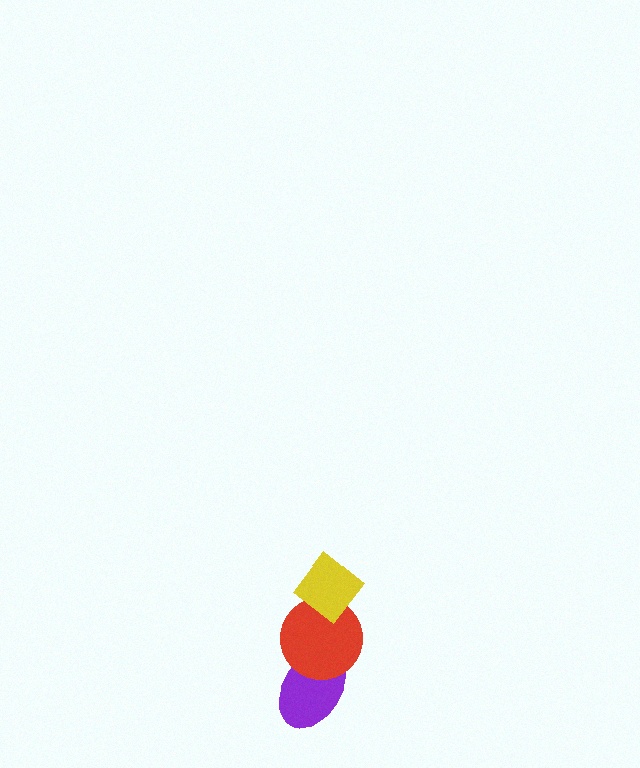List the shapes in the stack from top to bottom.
From top to bottom: the yellow diamond, the red circle, the purple ellipse.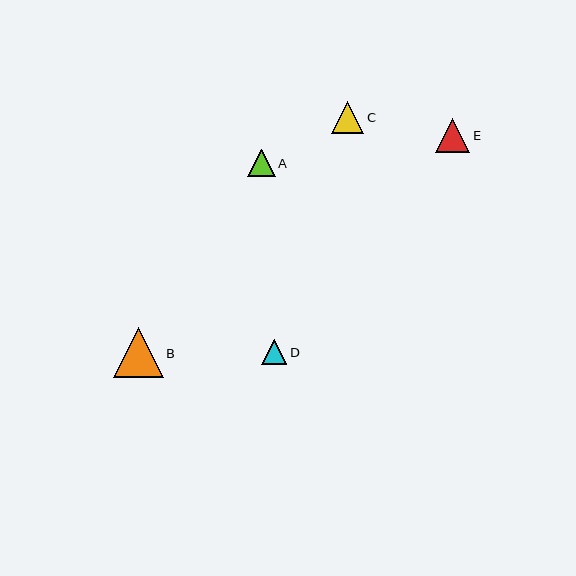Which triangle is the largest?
Triangle B is the largest with a size of approximately 50 pixels.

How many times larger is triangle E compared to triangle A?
Triangle E is approximately 1.2 times the size of triangle A.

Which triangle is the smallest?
Triangle D is the smallest with a size of approximately 25 pixels.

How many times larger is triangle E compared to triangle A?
Triangle E is approximately 1.2 times the size of triangle A.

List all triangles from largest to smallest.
From largest to smallest: B, E, C, A, D.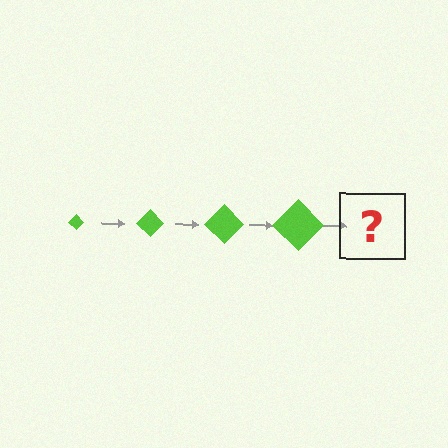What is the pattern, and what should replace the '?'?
The pattern is that the diamond gets progressively larger each step. The '?' should be a lime diamond, larger than the previous one.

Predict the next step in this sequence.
The next step is a lime diamond, larger than the previous one.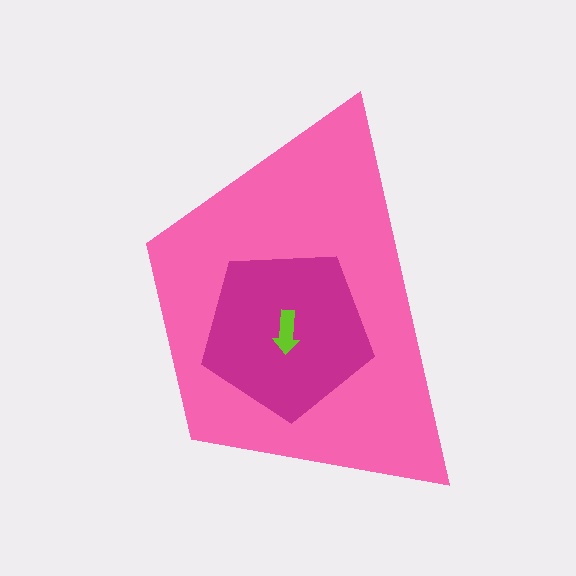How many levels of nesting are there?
3.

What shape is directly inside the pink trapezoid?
The magenta pentagon.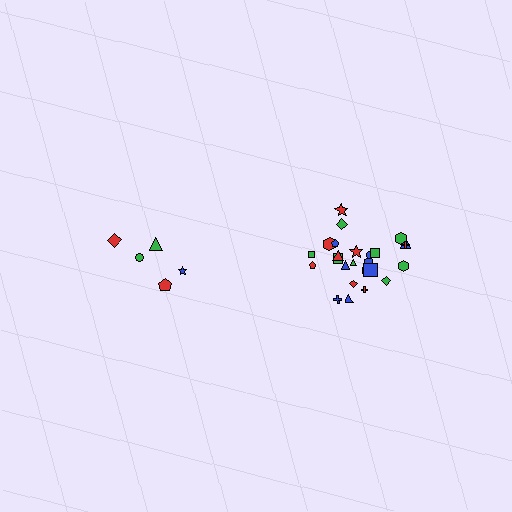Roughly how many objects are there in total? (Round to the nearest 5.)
Roughly 30 objects in total.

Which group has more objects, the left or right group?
The right group.